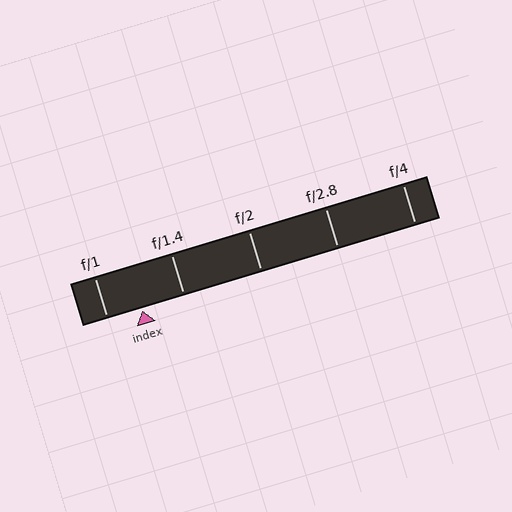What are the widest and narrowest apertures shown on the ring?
The widest aperture shown is f/1 and the narrowest is f/4.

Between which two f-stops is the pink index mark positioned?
The index mark is between f/1 and f/1.4.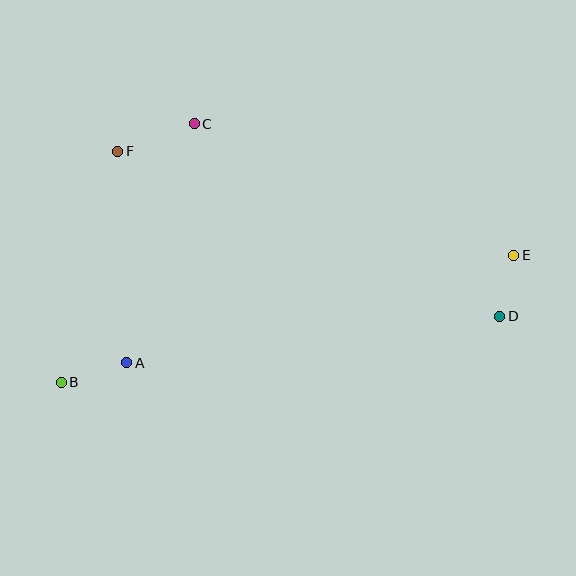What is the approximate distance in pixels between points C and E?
The distance between C and E is approximately 345 pixels.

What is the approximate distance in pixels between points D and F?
The distance between D and F is approximately 416 pixels.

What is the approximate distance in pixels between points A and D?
The distance between A and D is approximately 376 pixels.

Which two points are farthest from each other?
Points B and E are farthest from each other.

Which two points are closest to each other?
Points D and E are closest to each other.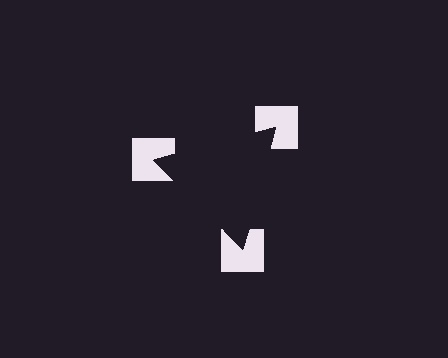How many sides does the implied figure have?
3 sides.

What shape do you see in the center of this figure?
An illusory triangle — its edges are inferred from the aligned wedge cuts in the notched squares, not physically drawn.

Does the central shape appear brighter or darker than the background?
It typically appears slightly darker than the background, even though no actual brightness change is drawn.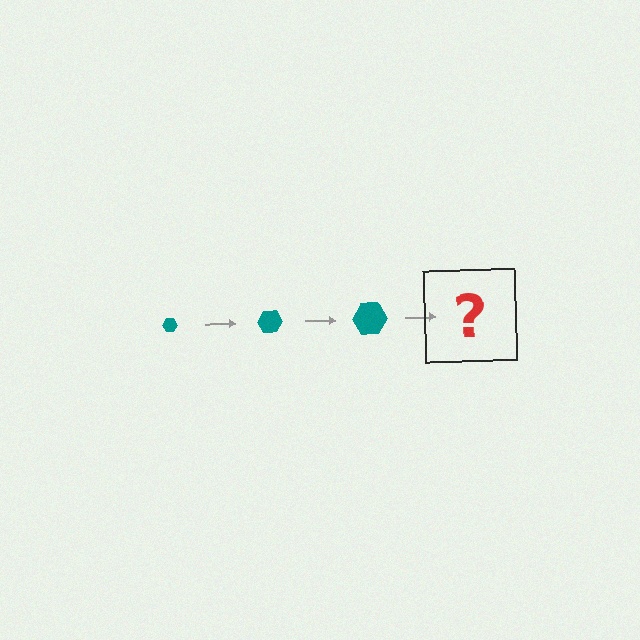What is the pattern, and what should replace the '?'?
The pattern is that the hexagon gets progressively larger each step. The '?' should be a teal hexagon, larger than the previous one.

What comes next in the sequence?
The next element should be a teal hexagon, larger than the previous one.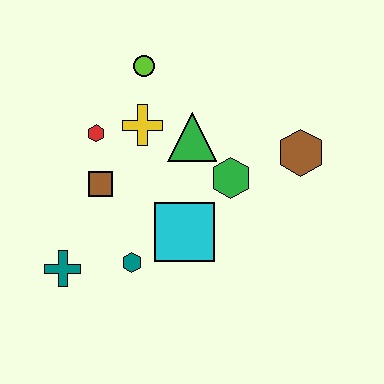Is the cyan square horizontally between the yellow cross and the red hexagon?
No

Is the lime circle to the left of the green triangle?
Yes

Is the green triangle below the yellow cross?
Yes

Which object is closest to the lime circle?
The yellow cross is closest to the lime circle.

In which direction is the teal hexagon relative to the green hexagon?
The teal hexagon is to the left of the green hexagon.